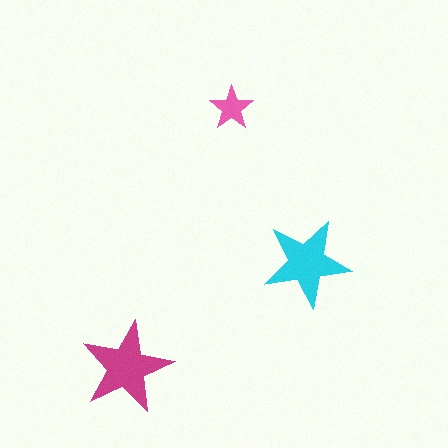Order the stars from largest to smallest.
the magenta one, the cyan one, the pink one.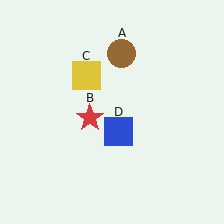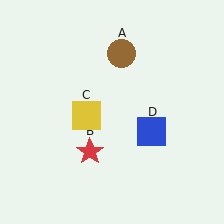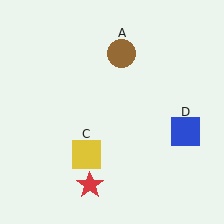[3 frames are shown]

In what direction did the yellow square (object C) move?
The yellow square (object C) moved down.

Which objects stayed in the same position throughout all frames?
Brown circle (object A) remained stationary.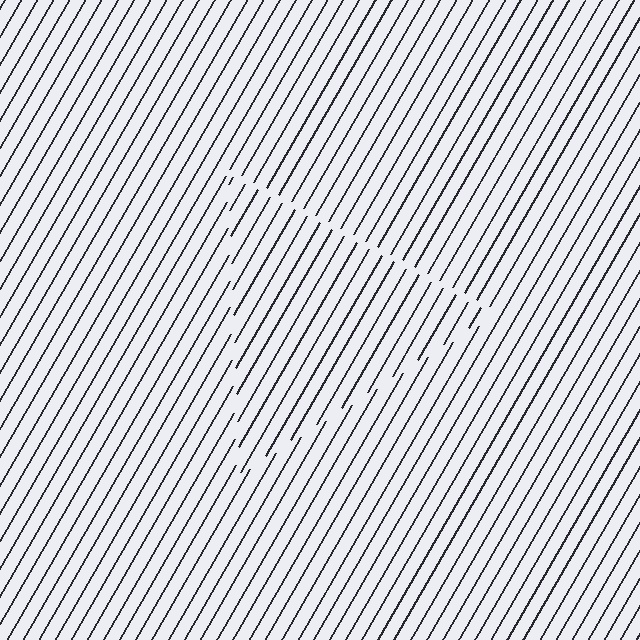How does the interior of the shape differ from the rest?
The interior of the shape contains the same grating, shifted by half a period — the contour is defined by the phase discontinuity where line-ends from the inner and outer gratings abut.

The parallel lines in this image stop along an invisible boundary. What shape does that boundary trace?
An illusory triangle. The interior of the shape contains the same grating, shifted by half a period — the contour is defined by the phase discontinuity where line-ends from the inner and outer gratings abut.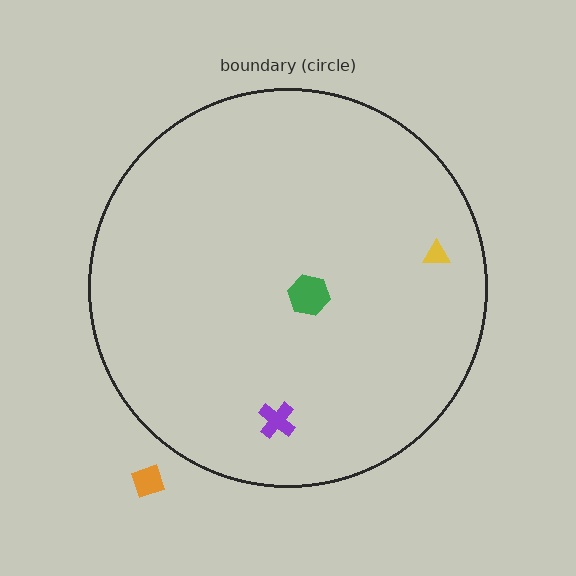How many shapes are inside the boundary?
3 inside, 1 outside.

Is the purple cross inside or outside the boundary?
Inside.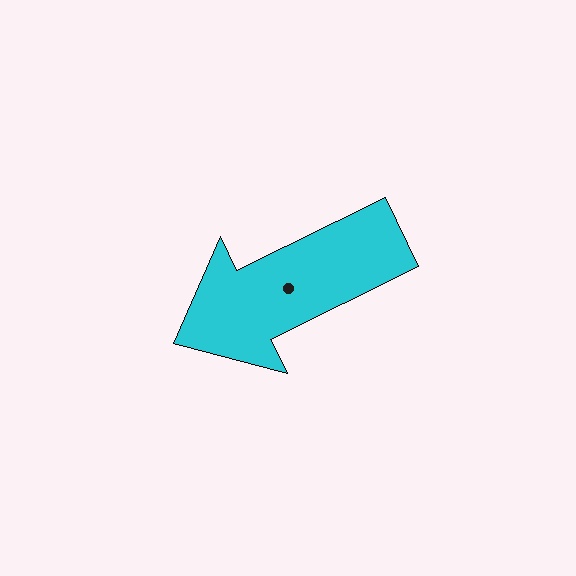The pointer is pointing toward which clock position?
Roughly 8 o'clock.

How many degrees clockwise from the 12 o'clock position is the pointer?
Approximately 244 degrees.